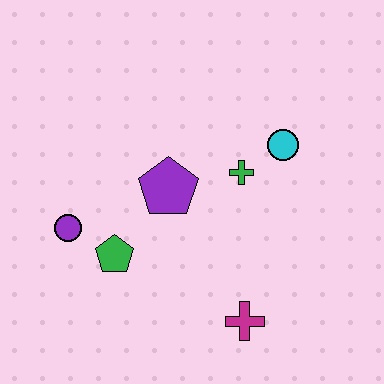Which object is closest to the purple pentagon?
The green cross is closest to the purple pentagon.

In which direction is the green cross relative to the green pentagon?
The green cross is to the right of the green pentagon.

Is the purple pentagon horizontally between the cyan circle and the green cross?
No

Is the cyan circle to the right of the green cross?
Yes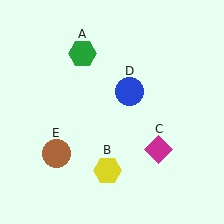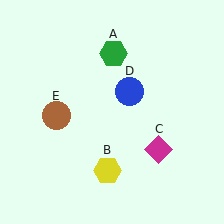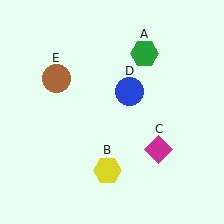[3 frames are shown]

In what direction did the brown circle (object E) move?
The brown circle (object E) moved up.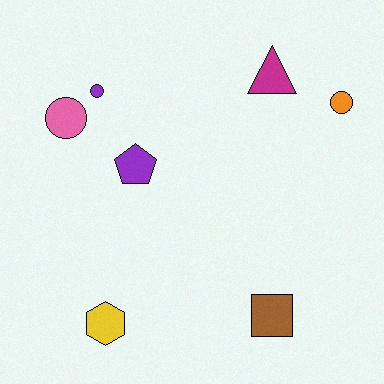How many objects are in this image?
There are 7 objects.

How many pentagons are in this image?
There is 1 pentagon.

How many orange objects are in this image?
There is 1 orange object.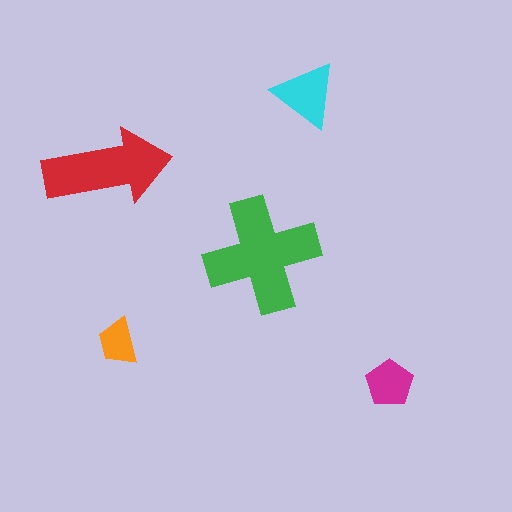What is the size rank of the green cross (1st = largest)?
1st.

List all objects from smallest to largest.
The orange trapezoid, the magenta pentagon, the cyan triangle, the red arrow, the green cross.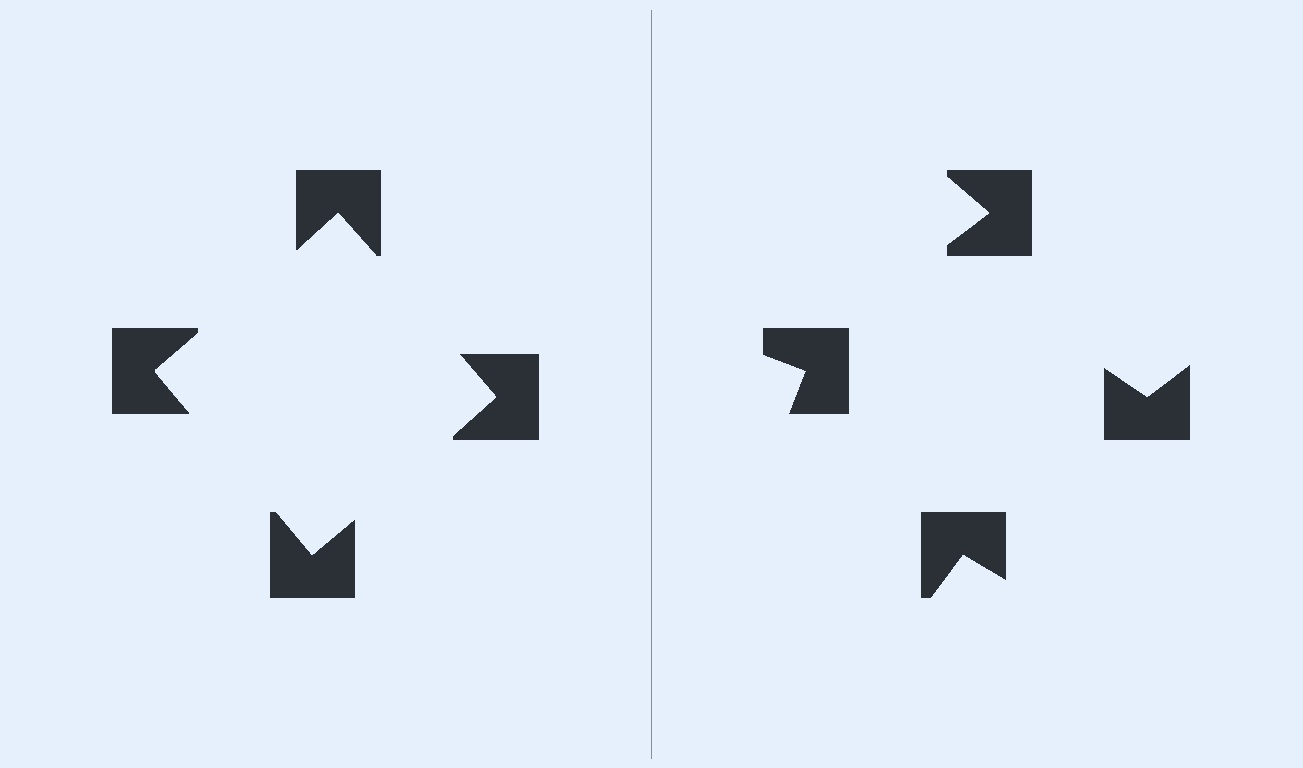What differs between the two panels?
The notched squares are positioned identically on both sides; only the wedge orientations differ. On the left they align to a square; on the right they are misaligned.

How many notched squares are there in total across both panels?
8 — 4 on each side.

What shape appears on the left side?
An illusory square.